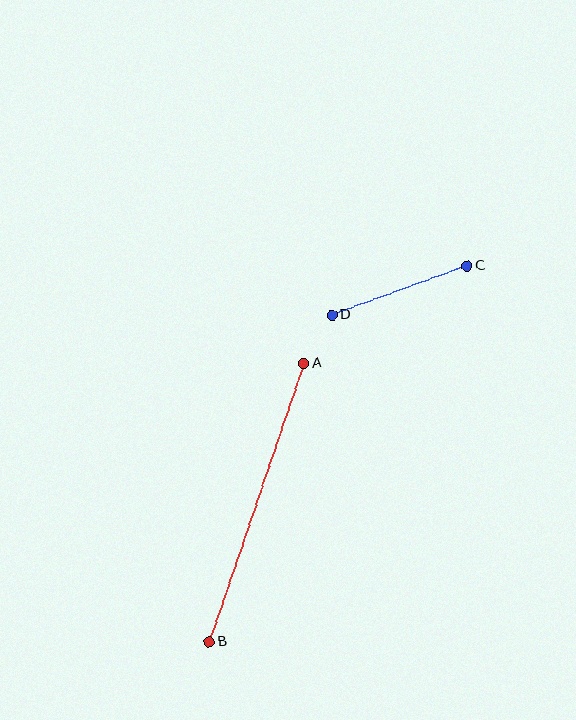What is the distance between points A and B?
The distance is approximately 294 pixels.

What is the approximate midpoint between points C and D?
The midpoint is at approximately (400, 290) pixels.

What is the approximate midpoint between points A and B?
The midpoint is at approximately (257, 503) pixels.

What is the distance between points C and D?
The distance is approximately 144 pixels.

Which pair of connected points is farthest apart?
Points A and B are farthest apart.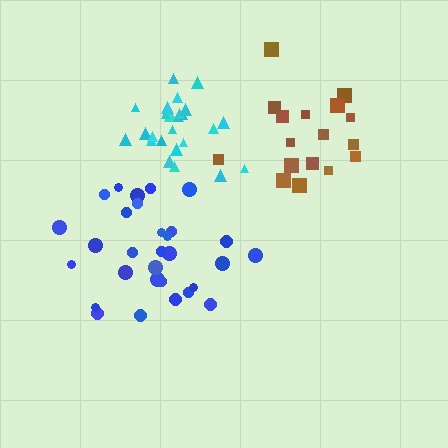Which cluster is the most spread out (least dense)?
Brown.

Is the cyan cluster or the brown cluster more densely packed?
Cyan.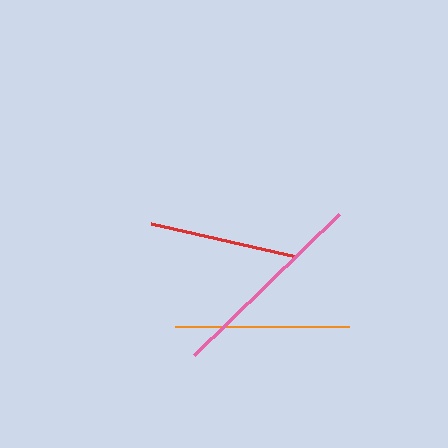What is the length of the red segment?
The red segment is approximately 149 pixels long.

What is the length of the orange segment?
The orange segment is approximately 174 pixels long.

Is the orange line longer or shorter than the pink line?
The pink line is longer than the orange line.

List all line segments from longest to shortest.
From longest to shortest: pink, orange, red.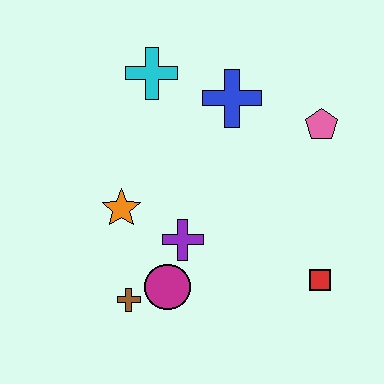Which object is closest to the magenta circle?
The brown cross is closest to the magenta circle.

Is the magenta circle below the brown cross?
No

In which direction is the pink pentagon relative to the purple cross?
The pink pentagon is to the right of the purple cross.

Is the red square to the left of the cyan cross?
No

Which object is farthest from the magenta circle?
The pink pentagon is farthest from the magenta circle.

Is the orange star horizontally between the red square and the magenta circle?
No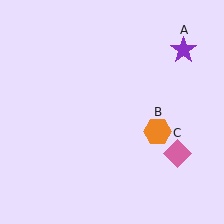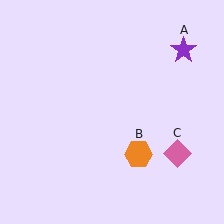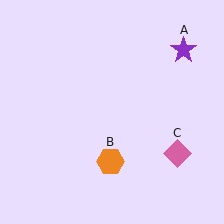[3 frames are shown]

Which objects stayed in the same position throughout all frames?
Purple star (object A) and pink diamond (object C) remained stationary.